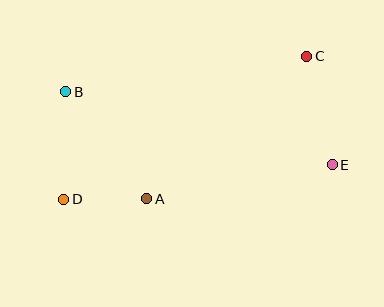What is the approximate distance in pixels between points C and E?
The distance between C and E is approximately 112 pixels.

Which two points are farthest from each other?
Points C and D are farthest from each other.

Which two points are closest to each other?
Points A and D are closest to each other.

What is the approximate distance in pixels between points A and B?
The distance between A and B is approximately 134 pixels.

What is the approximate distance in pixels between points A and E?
The distance between A and E is approximately 188 pixels.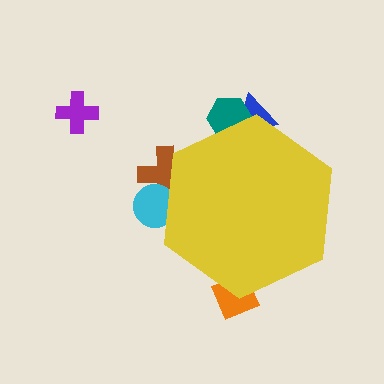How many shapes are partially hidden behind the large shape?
5 shapes are partially hidden.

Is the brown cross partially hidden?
Yes, the brown cross is partially hidden behind the yellow hexagon.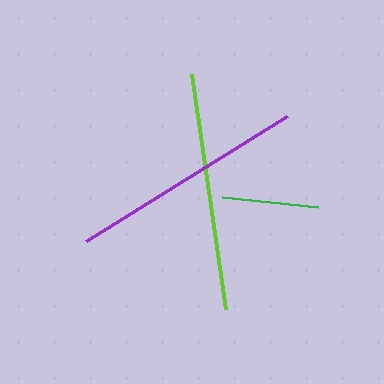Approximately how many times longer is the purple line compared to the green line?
The purple line is approximately 2.4 times the length of the green line.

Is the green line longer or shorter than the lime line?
The lime line is longer than the green line.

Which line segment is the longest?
The lime line is the longest at approximately 238 pixels.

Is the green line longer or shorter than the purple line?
The purple line is longer than the green line.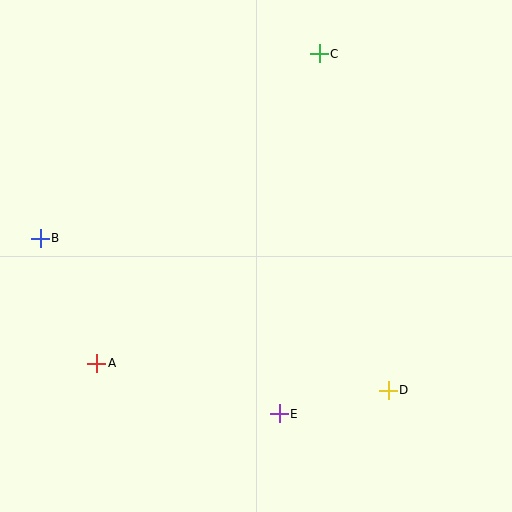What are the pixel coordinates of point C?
Point C is at (319, 54).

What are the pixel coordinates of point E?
Point E is at (279, 414).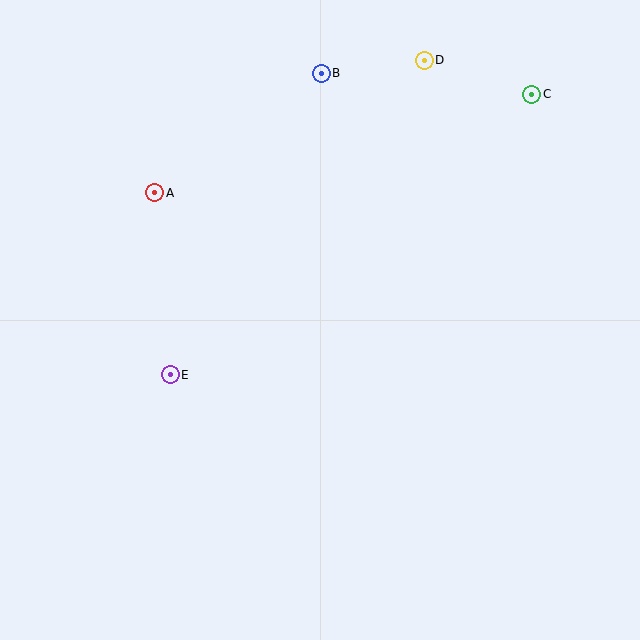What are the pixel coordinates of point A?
Point A is at (155, 193).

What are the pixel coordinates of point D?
Point D is at (424, 60).